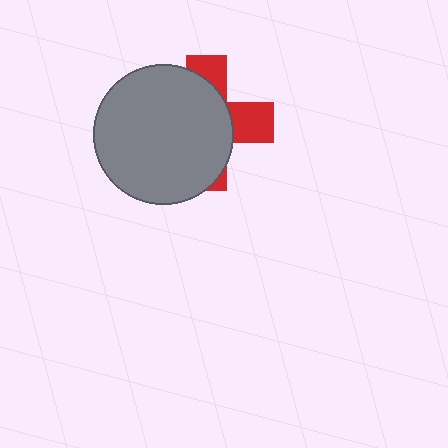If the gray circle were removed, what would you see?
You would see the complete red cross.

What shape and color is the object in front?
The object in front is a gray circle.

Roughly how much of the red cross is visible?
A small part of it is visible (roughly 32%).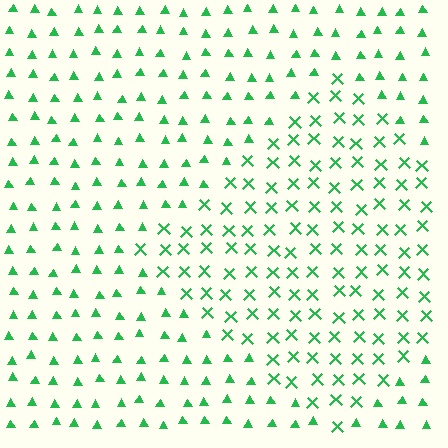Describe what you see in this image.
The image is filled with small green elements arranged in a uniform grid. A diamond-shaped region contains X marks, while the surrounding area contains triangles. The boundary is defined purely by the change in element shape.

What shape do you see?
I see a diamond.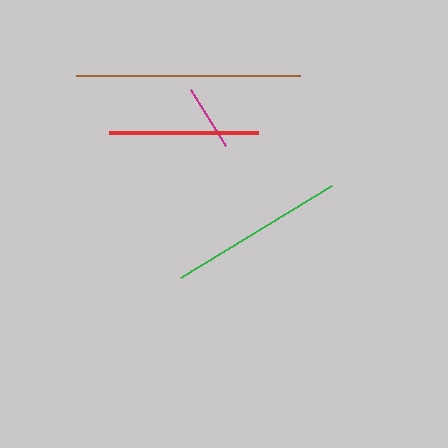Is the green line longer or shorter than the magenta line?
The green line is longer than the magenta line.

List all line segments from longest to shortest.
From longest to shortest: brown, green, red, magenta.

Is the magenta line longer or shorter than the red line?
The red line is longer than the magenta line.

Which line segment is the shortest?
The magenta line is the shortest at approximately 66 pixels.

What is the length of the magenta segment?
The magenta segment is approximately 66 pixels long.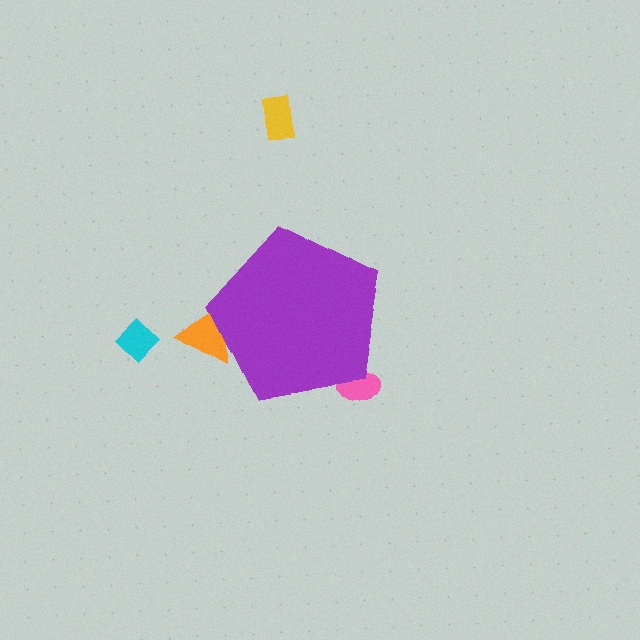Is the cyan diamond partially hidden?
No, the cyan diamond is fully visible.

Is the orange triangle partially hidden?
Yes, the orange triangle is partially hidden behind the purple pentagon.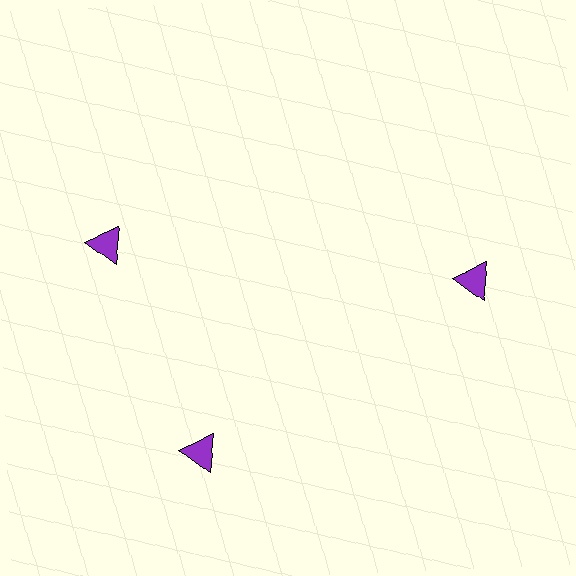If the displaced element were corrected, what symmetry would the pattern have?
It would have 3-fold rotational symmetry — the pattern would map onto itself every 120 degrees.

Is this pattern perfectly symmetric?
No. The 3 purple triangles are arranged in a ring, but one element near the 11 o'clock position is rotated out of alignment along the ring, breaking the 3-fold rotational symmetry.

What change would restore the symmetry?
The symmetry would be restored by rotating it back into even spacing with its neighbors so that all 3 triangles sit at equal angles and equal distance from the center.